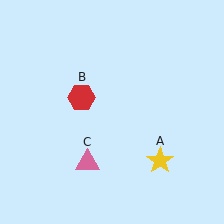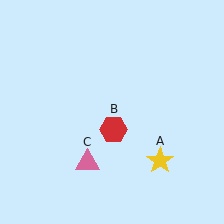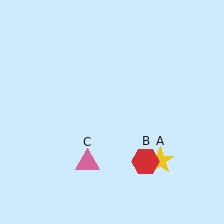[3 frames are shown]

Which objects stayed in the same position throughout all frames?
Yellow star (object A) and pink triangle (object C) remained stationary.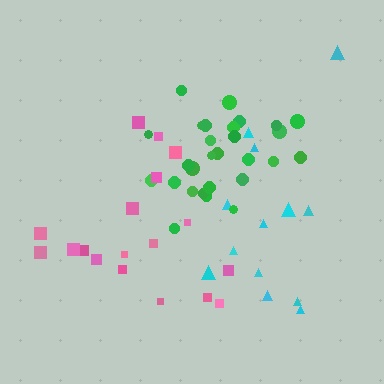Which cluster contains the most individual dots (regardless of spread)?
Green (28).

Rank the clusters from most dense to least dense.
green, pink, cyan.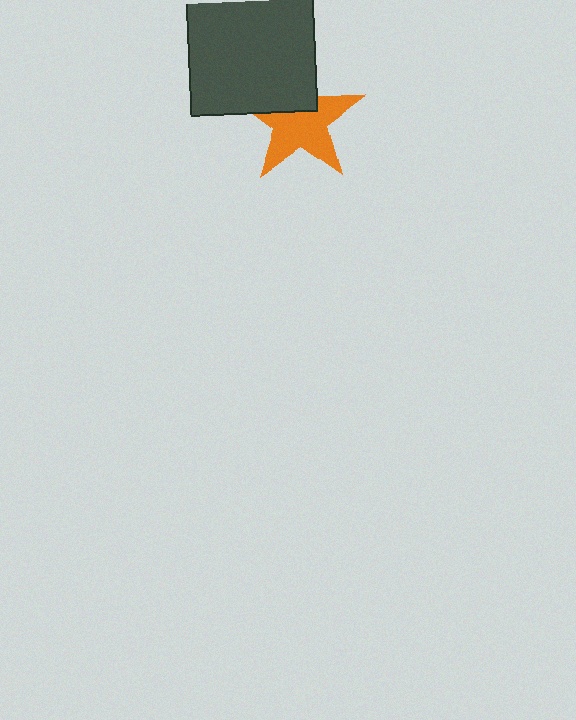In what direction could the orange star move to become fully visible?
The orange star could move down. That would shift it out from behind the dark gray square entirely.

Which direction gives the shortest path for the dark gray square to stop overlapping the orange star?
Moving up gives the shortest separation.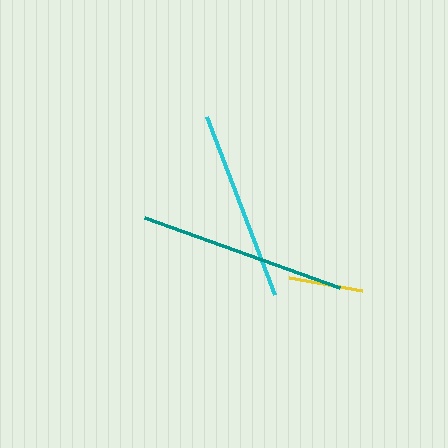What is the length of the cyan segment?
The cyan segment is approximately 191 pixels long.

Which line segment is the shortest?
The yellow line is the shortest at approximately 74 pixels.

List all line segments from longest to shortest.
From longest to shortest: teal, cyan, yellow.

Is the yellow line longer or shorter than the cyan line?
The cyan line is longer than the yellow line.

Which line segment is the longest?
The teal line is the longest at approximately 207 pixels.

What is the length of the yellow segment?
The yellow segment is approximately 74 pixels long.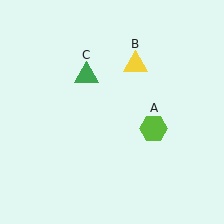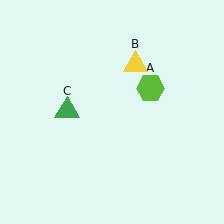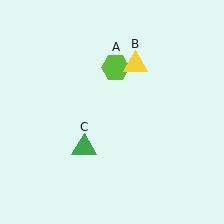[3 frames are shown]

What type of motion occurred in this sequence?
The lime hexagon (object A), green triangle (object C) rotated counterclockwise around the center of the scene.